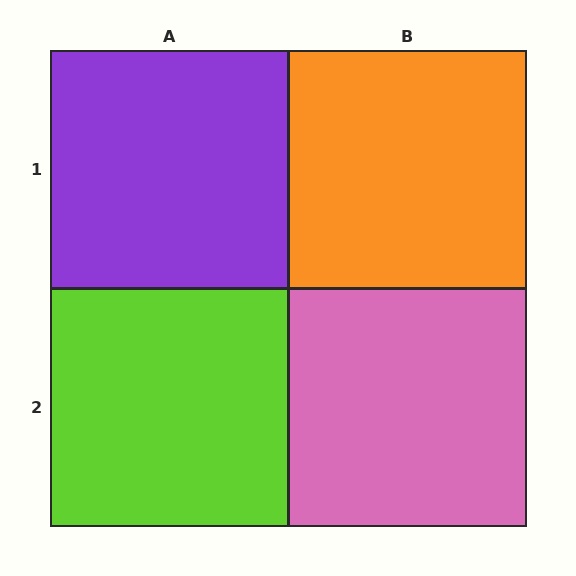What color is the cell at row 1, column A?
Purple.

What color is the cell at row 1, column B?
Orange.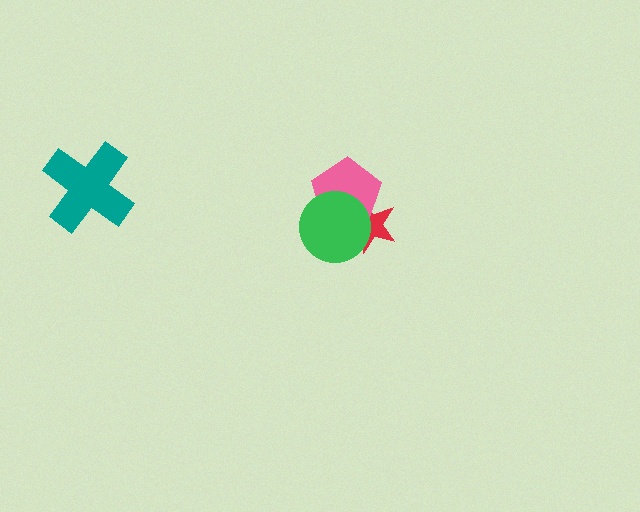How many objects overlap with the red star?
2 objects overlap with the red star.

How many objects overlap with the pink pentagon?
2 objects overlap with the pink pentagon.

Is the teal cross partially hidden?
No, no other shape covers it.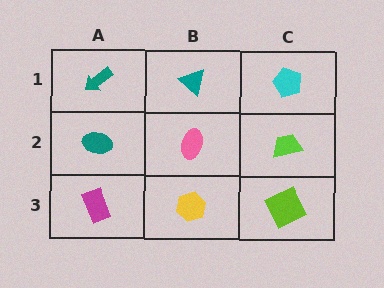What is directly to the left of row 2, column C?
A pink ellipse.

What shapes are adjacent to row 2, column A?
A teal arrow (row 1, column A), a magenta rectangle (row 3, column A), a pink ellipse (row 2, column B).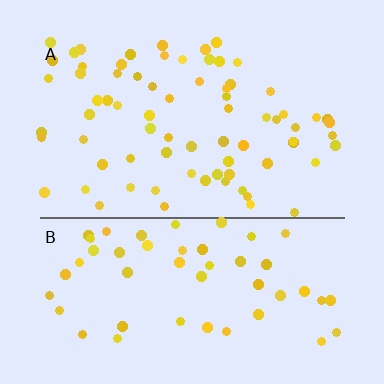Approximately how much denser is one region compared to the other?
Approximately 1.4× — region A over region B.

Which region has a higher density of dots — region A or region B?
A (the top).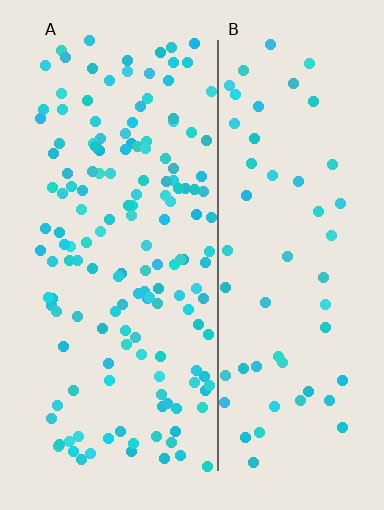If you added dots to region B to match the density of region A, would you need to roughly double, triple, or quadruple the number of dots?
Approximately triple.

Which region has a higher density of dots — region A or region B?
A (the left).